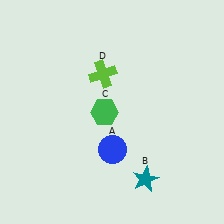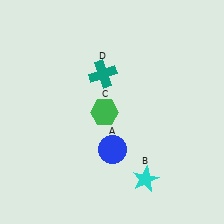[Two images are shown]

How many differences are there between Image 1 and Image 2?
There are 2 differences between the two images.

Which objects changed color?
B changed from teal to cyan. D changed from lime to teal.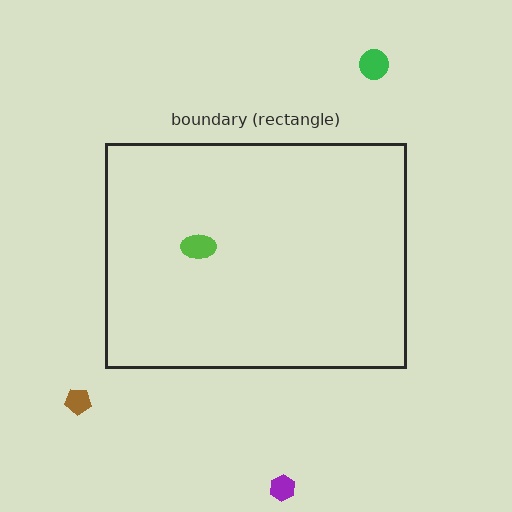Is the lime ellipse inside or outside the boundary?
Inside.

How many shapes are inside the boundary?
1 inside, 3 outside.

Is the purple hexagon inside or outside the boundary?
Outside.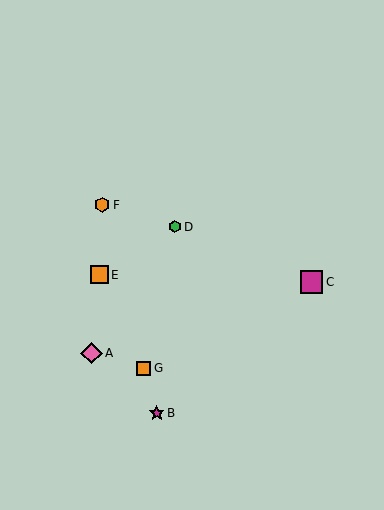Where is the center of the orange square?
The center of the orange square is at (144, 368).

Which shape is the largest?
The magenta square (labeled C) is the largest.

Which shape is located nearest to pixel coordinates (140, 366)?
The orange square (labeled G) at (144, 368) is nearest to that location.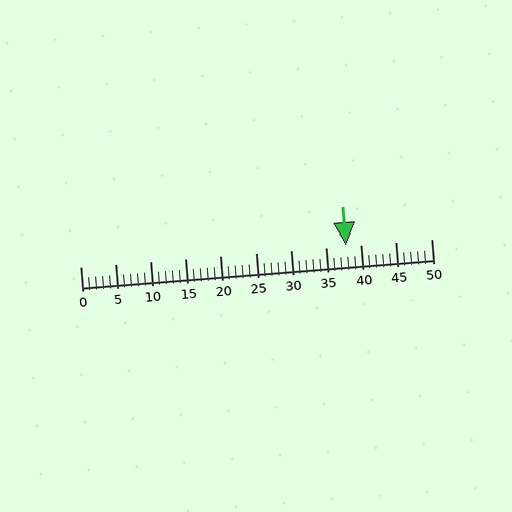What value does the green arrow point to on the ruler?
The green arrow points to approximately 38.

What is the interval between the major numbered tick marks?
The major tick marks are spaced 5 units apart.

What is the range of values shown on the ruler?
The ruler shows values from 0 to 50.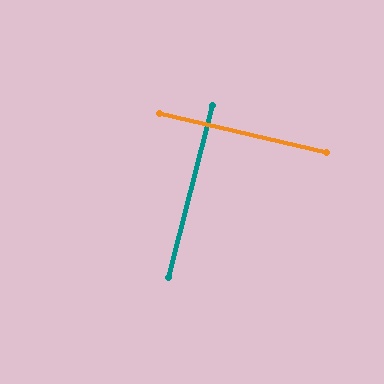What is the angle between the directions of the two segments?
Approximately 89 degrees.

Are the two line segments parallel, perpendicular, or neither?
Perpendicular — they meet at approximately 89°.